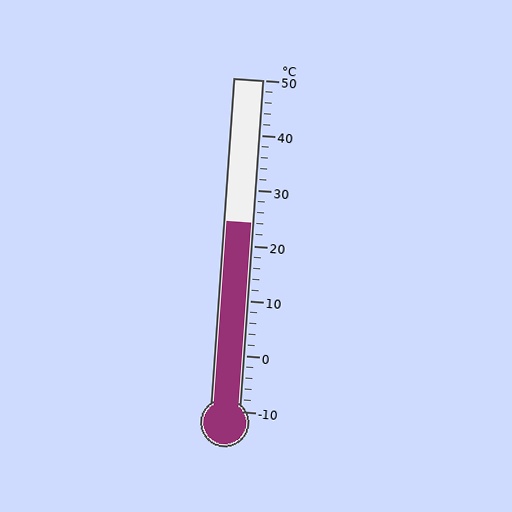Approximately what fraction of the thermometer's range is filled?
The thermometer is filled to approximately 55% of its range.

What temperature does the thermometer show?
The thermometer shows approximately 24°C.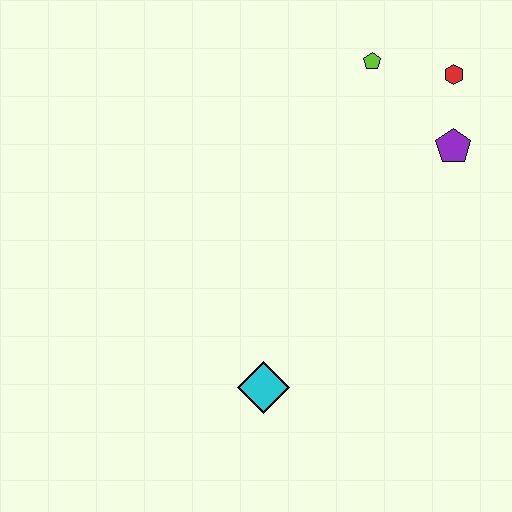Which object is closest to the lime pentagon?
The red hexagon is closest to the lime pentagon.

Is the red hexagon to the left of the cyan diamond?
No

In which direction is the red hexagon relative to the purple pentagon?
The red hexagon is above the purple pentagon.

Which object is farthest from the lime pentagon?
The cyan diamond is farthest from the lime pentagon.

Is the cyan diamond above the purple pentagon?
No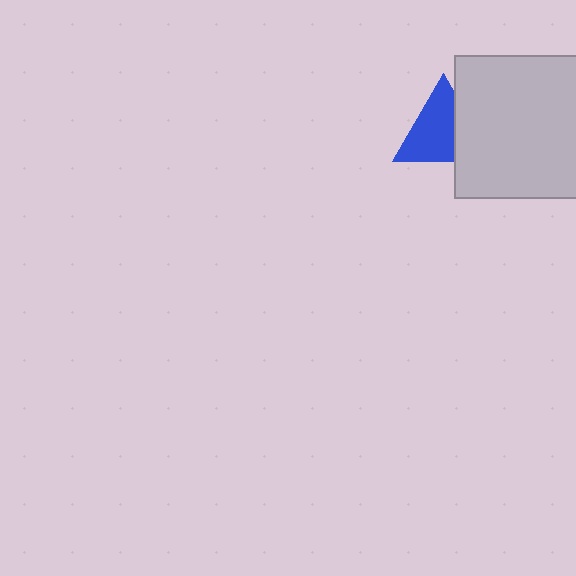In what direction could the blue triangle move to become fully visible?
The blue triangle could move left. That would shift it out from behind the light gray square entirely.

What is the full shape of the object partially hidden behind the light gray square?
The partially hidden object is a blue triangle.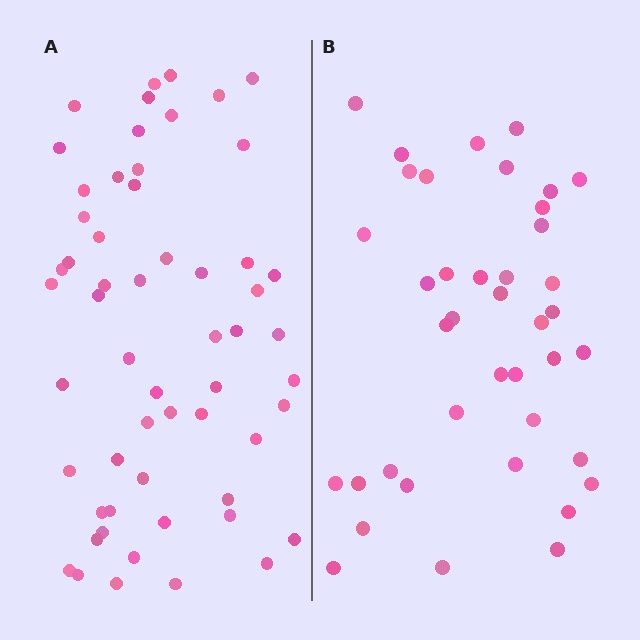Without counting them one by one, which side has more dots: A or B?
Region A (the left region) has more dots.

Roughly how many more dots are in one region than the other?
Region A has approximately 15 more dots than region B.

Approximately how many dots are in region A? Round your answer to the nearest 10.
About 60 dots. (The exact count is 57, which rounds to 60.)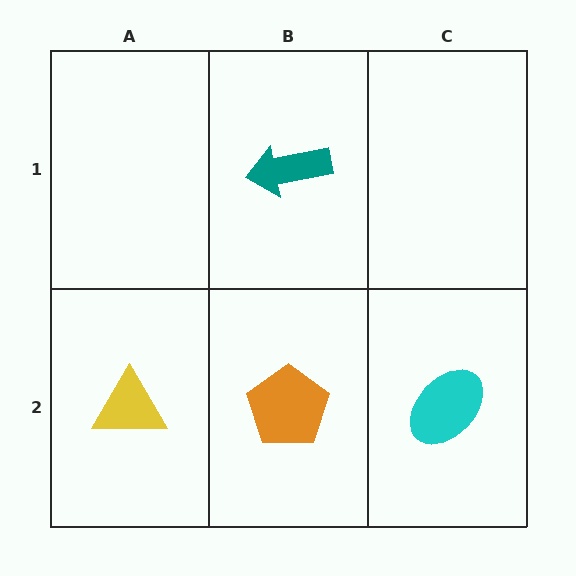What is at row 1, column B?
A teal arrow.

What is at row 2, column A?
A yellow triangle.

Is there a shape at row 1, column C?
No, that cell is empty.